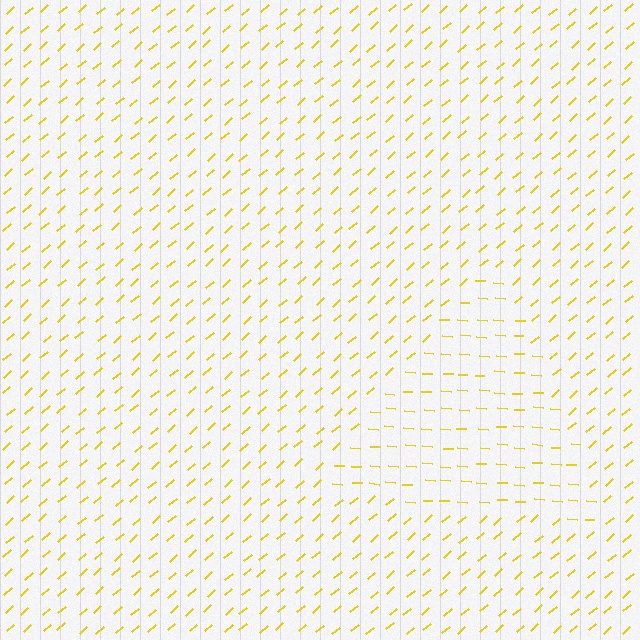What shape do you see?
I see a triangle.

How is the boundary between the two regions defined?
The boundary is defined purely by a change in line orientation (approximately 45 degrees difference). All lines are the same color and thickness.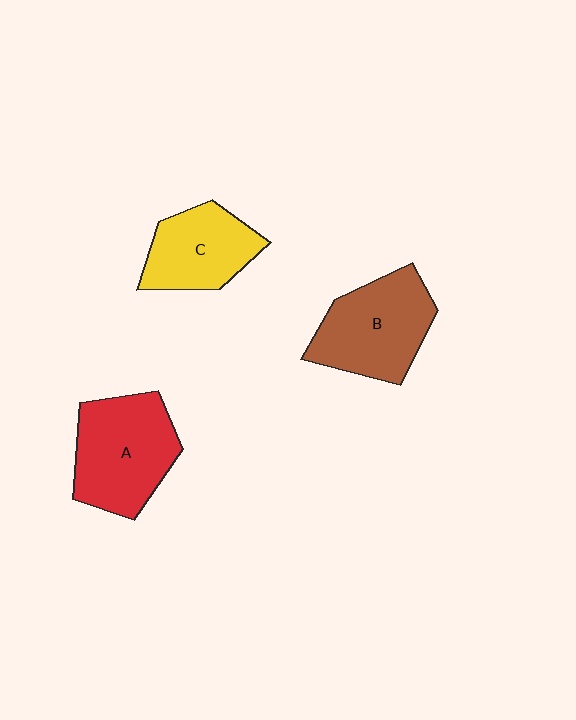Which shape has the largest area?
Shape A (red).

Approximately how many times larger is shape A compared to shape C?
Approximately 1.3 times.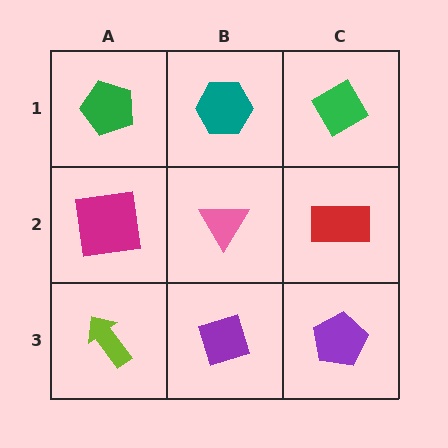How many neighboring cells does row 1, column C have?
2.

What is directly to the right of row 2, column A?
A pink triangle.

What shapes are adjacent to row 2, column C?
A green diamond (row 1, column C), a purple pentagon (row 3, column C), a pink triangle (row 2, column B).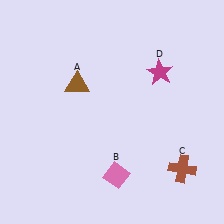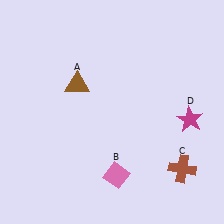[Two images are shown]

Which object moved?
The magenta star (D) moved down.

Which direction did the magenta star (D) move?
The magenta star (D) moved down.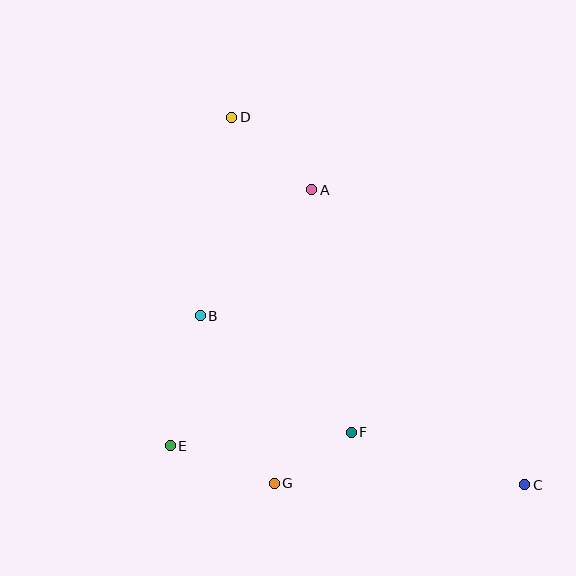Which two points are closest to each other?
Points F and G are closest to each other.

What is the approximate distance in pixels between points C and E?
The distance between C and E is approximately 357 pixels.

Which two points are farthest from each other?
Points C and D are farthest from each other.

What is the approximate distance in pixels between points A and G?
The distance between A and G is approximately 296 pixels.